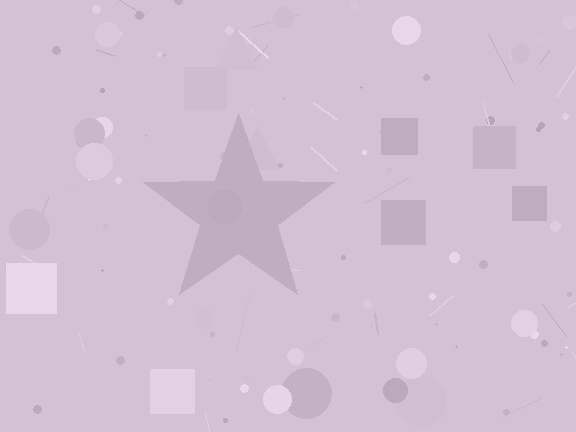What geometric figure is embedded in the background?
A star is embedded in the background.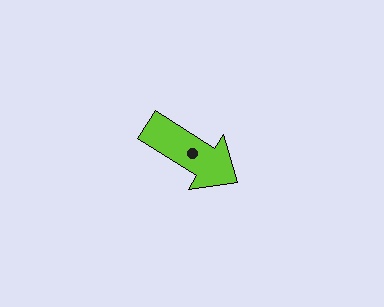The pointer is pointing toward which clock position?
Roughly 4 o'clock.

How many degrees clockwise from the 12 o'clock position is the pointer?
Approximately 123 degrees.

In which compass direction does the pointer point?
Southeast.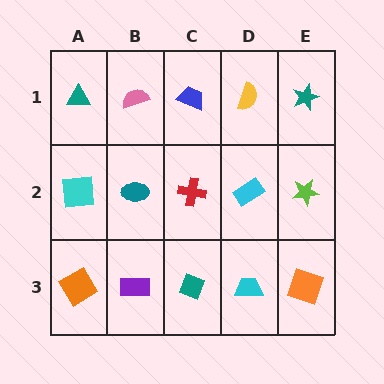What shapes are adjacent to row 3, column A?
A cyan square (row 2, column A), a purple rectangle (row 3, column B).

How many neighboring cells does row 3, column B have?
3.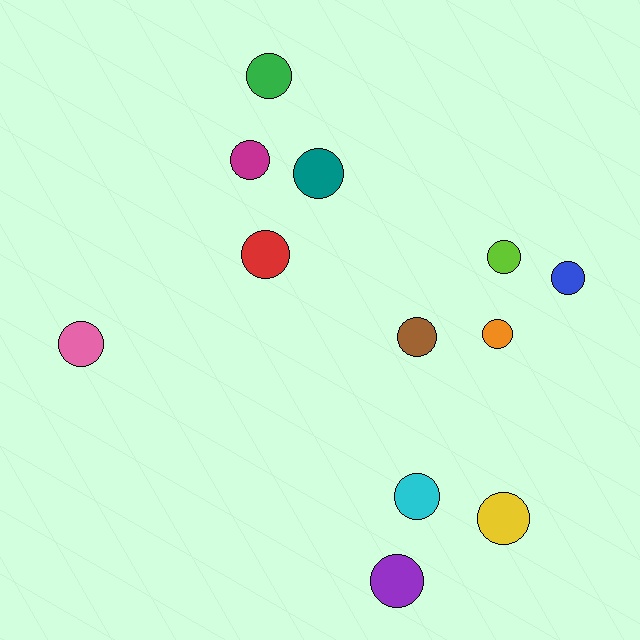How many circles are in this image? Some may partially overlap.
There are 12 circles.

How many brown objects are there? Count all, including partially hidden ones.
There is 1 brown object.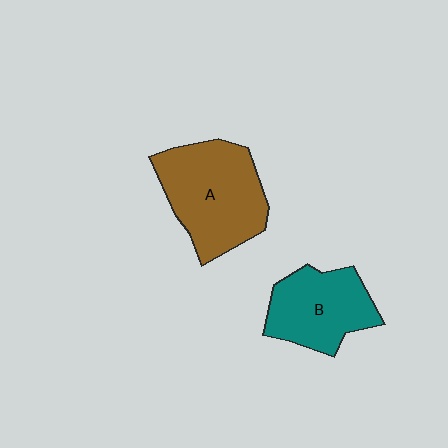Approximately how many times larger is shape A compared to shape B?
Approximately 1.3 times.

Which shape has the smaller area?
Shape B (teal).